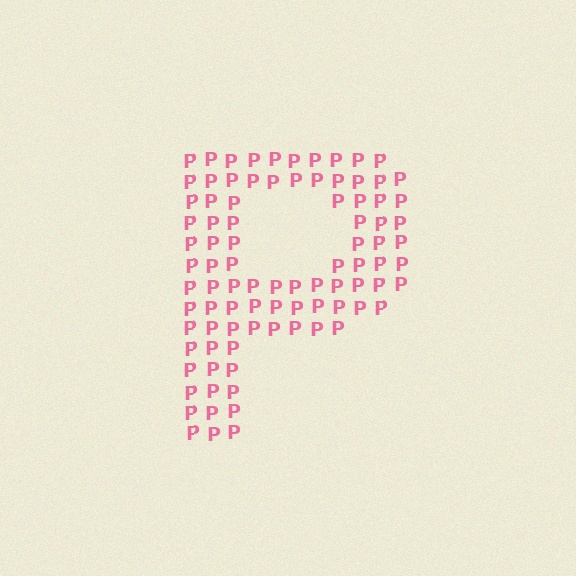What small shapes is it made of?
It is made of small letter P's.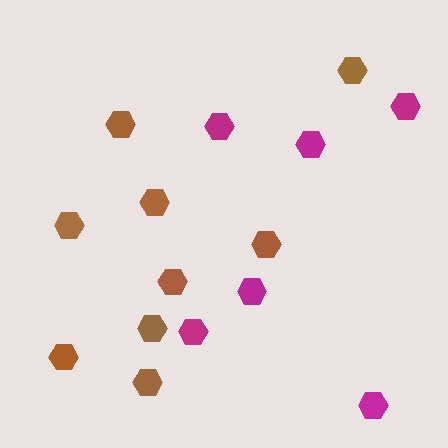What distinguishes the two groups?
There are 2 groups: one group of magenta hexagons (6) and one group of brown hexagons (9).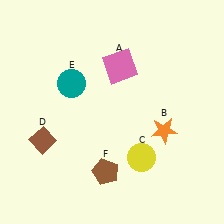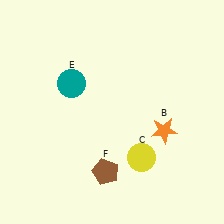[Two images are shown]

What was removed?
The brown diamond (D), the pink square (A) were removed in Image 2.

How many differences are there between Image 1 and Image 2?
There are 2 differences between the two images.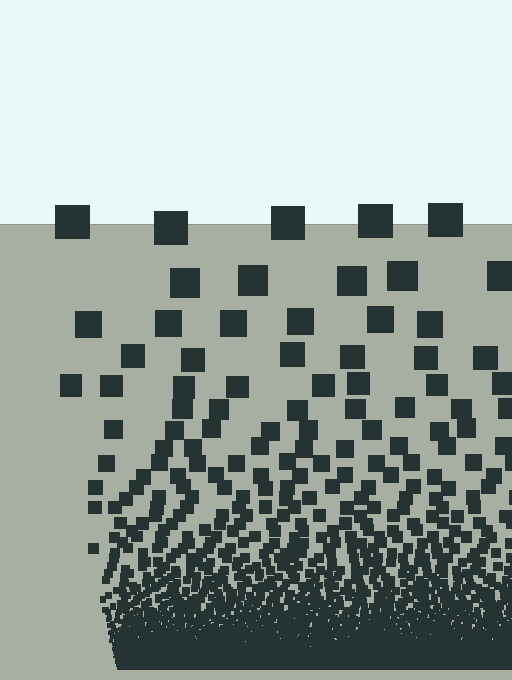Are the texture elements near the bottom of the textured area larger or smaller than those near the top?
Smaller. The gradient is inverted — elements near the bottom are smaller and denser.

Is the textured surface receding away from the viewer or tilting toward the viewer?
The surface appears to tilt toward the viewer. Texture elements get larger and sparser toward the top.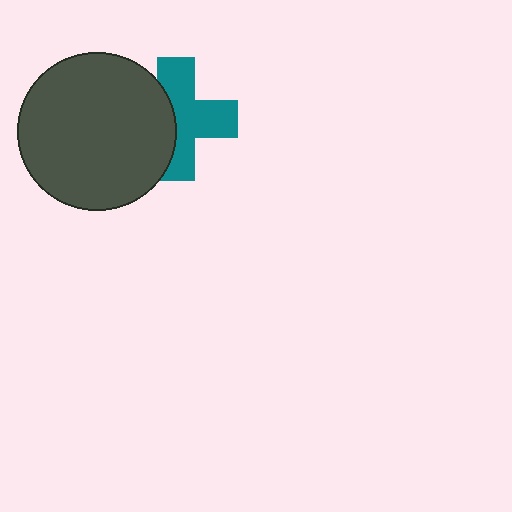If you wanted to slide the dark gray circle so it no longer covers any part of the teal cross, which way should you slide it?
Slide it left — that is the most direct way to separate the two shapes.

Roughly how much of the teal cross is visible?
About half of it is visible (roughly 62%).